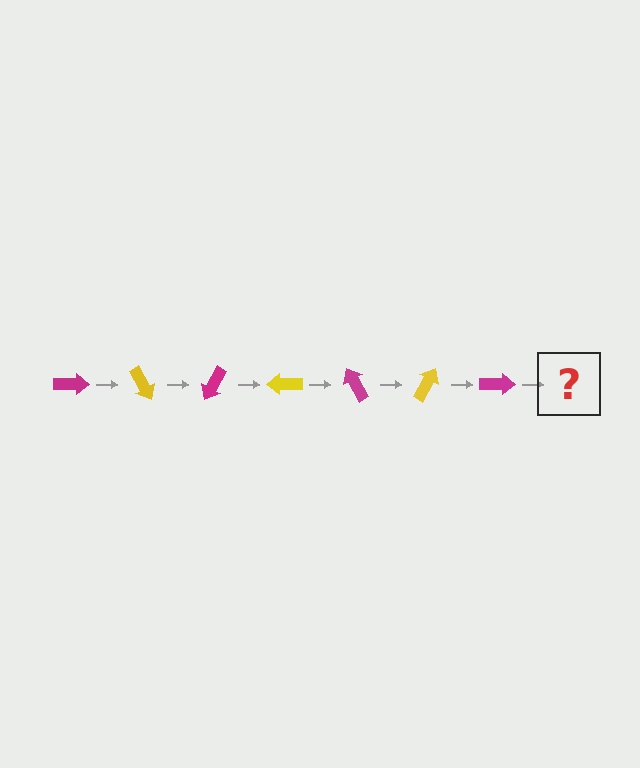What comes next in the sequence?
The next element should be a yellow arrow, rotated 420 degrees from the start.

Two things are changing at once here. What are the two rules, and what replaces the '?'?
The two rules are that it rotates 60 degrees each step and the color cycles through magenta and yellow. The '?' should be a yellow arrow, rotated 420 degrees from the start.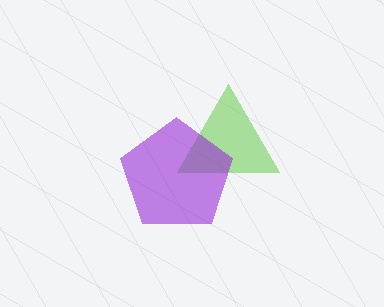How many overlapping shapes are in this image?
There are 2 overlapping shapes in the image.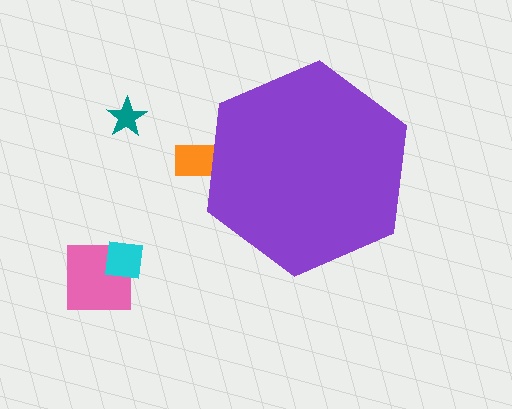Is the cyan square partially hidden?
No, the cyan square is fully visible.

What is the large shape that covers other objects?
A purple hexagon.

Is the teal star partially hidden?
No, the teal star is fully visible.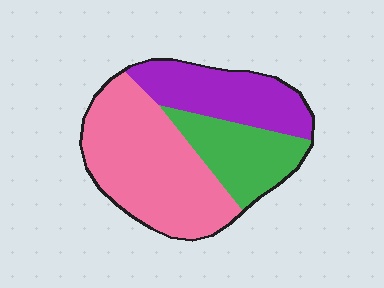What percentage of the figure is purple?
Purple covers about 30% of the figure.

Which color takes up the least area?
Green, at roughly 25%.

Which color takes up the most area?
Pink, at roughly 50%.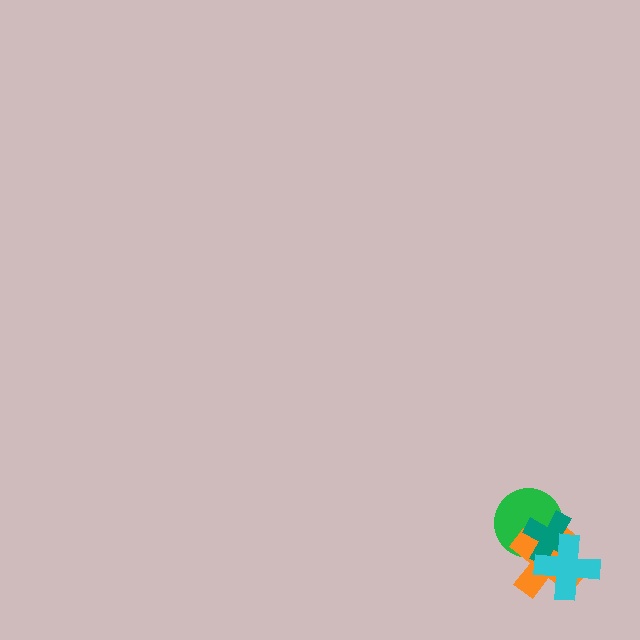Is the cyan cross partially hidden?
No, no other shape covers it.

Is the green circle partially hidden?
Yes, it is partially covered by another shape.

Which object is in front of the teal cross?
The cyan cross is in front of the teal cross.